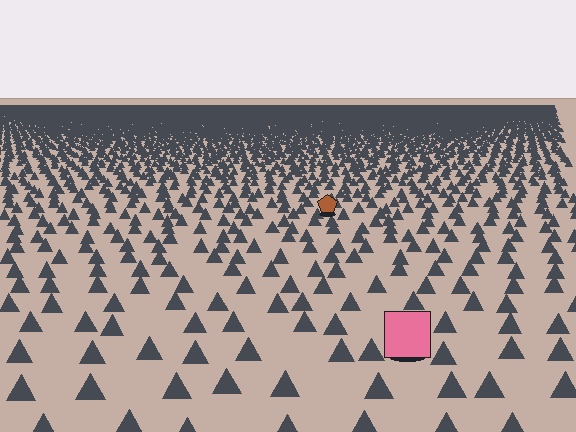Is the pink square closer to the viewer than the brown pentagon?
Yes. The pink square is closer — you can tell from the texture gradient: the ground texture is coarser near it.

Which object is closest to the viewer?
The pink square is closest. The texture marks near it are larger and more spread out.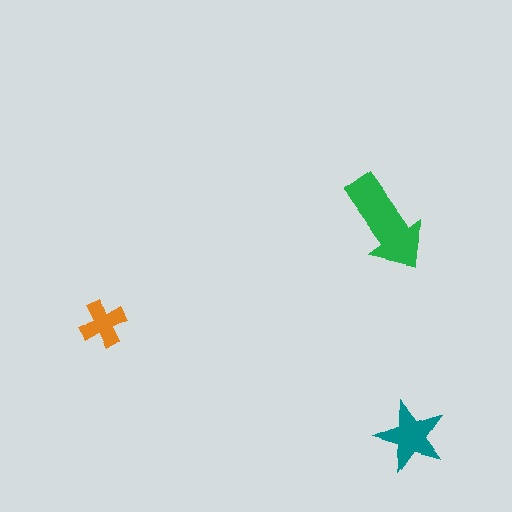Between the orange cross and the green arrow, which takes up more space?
The green arrow.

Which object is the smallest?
The orange cross.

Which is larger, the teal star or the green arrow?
The green arrow.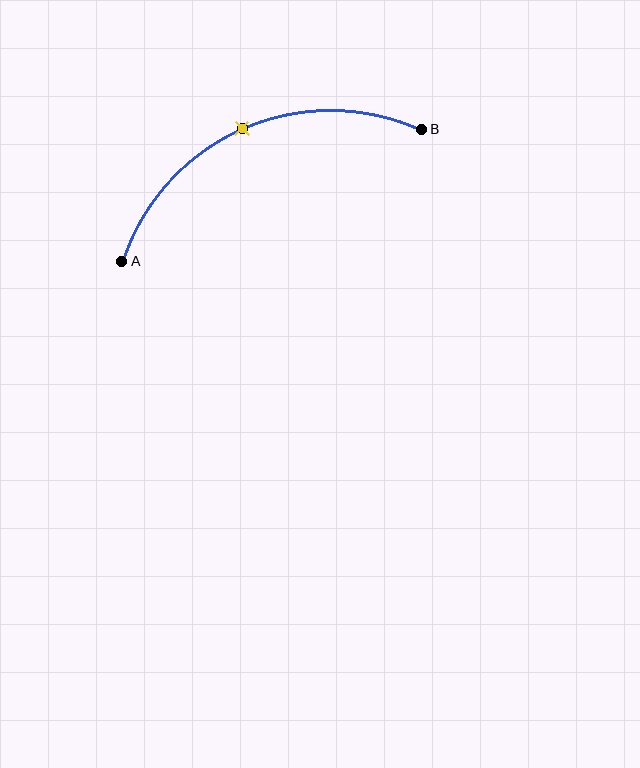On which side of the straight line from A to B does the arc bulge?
The arc bulges above the straight line connecting A and B.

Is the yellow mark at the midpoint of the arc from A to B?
Yes. The yellow mark lies on the arc at equal arc-length from both A and B — it is the arc midpoint.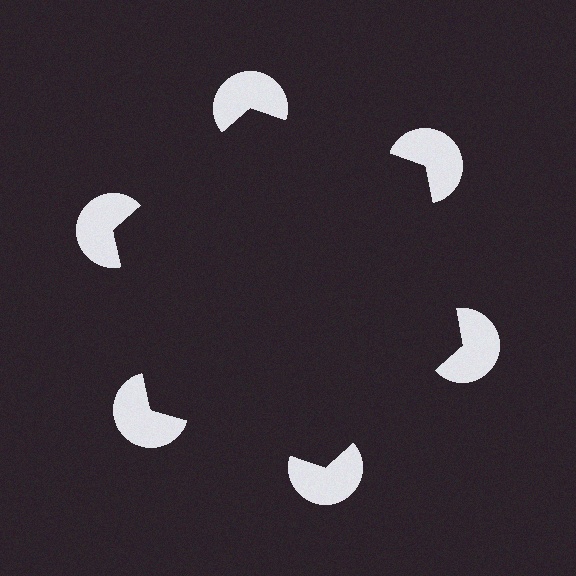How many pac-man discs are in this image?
There are 6 — one at each vertex of the illusory hexagon.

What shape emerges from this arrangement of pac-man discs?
An illusory hexagon — its edges are inferred from the aligned wedge cuts in the pac-man discs, not physically drawn.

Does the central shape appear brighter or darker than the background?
It typically appears slightly darker than the background, even though no actual brightness change is drawn.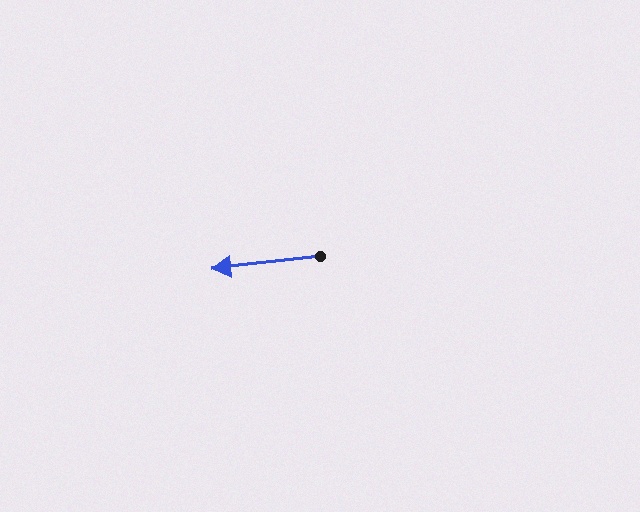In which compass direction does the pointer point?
West.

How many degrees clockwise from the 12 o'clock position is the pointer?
Approximately 263 degrees.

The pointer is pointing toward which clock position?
Roughly 9 o'clock.